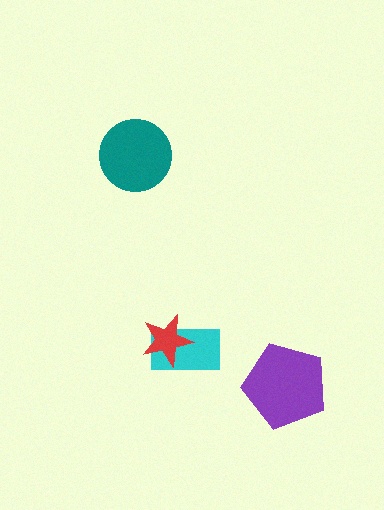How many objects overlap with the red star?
1 object overlaps with the red star.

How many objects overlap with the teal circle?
0 objects overlap with the teal circle.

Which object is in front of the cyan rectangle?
The red star is in front of the cyan rectangle.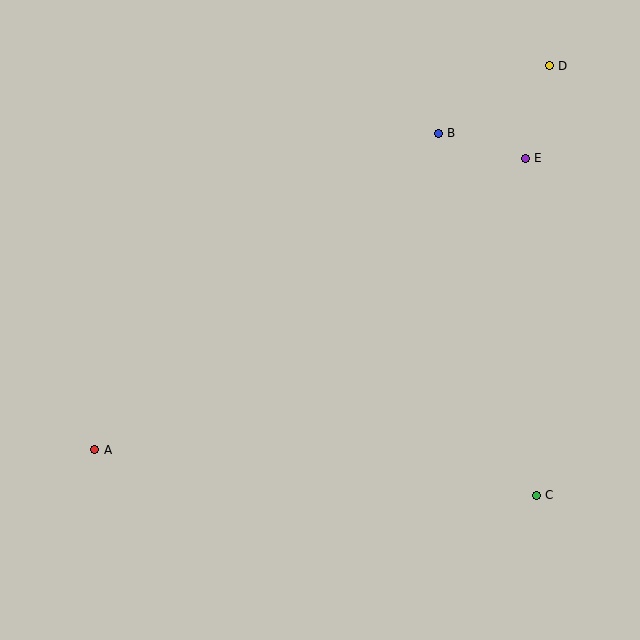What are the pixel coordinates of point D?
Point D is at (549, 66).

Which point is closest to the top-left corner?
Point B is closest to the top-left corner.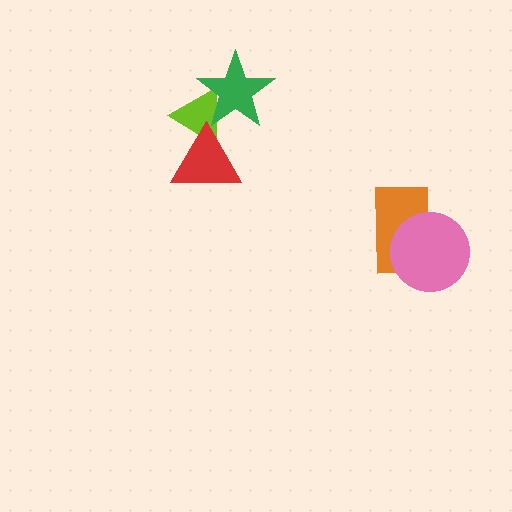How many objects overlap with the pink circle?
1 object overlaps with the pink circle.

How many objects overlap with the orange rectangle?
1 object overlaps with the orange rectangle.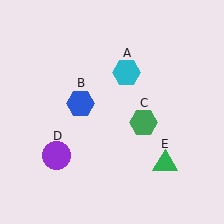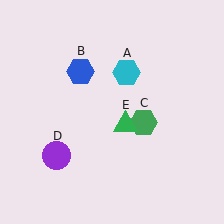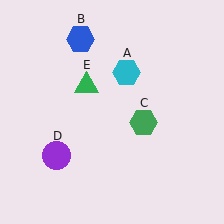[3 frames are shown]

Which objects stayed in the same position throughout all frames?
Cyan hexagon (object A) and green hexagon (object C) and purple circle (object D) remained stationary.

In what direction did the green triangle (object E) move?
The green triangle (object E) moved up and to the left.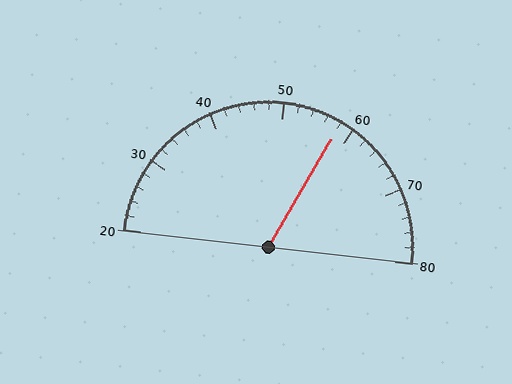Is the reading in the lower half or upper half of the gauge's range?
The reading is in the upper half of the range (20 to 80).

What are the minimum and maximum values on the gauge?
The gauge ranges from 20 to 80.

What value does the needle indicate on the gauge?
The needle indicates approximately 58.